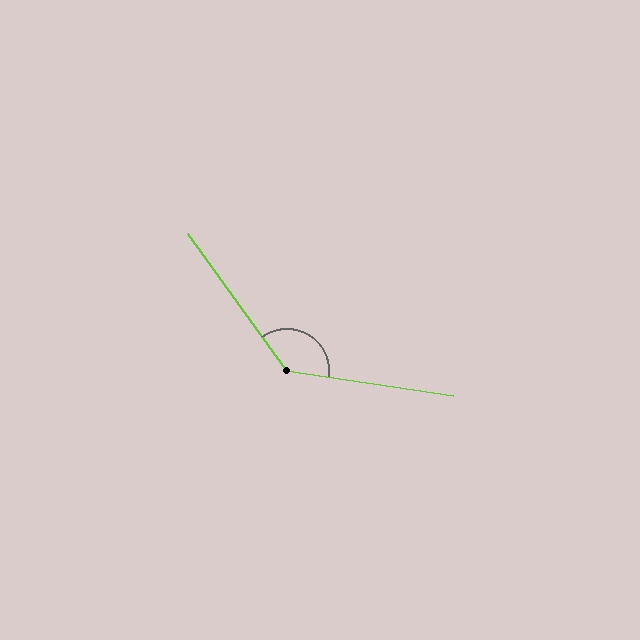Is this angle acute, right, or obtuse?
It is obtuse.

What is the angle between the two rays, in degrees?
Approximately 134 degrees.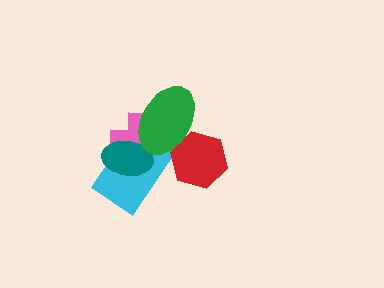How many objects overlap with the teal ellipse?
3 objects overlap with the teal ellipse.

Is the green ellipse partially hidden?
No, no other shape covers it.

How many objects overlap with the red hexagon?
1 object overlaps with the red hexagon.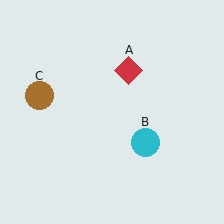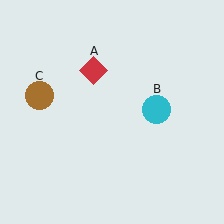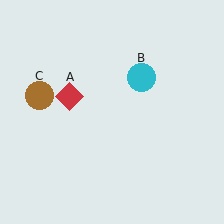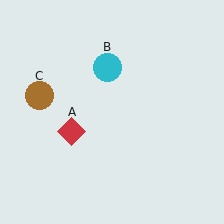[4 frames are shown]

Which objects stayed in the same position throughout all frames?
Brown circle (object C) remained stationary.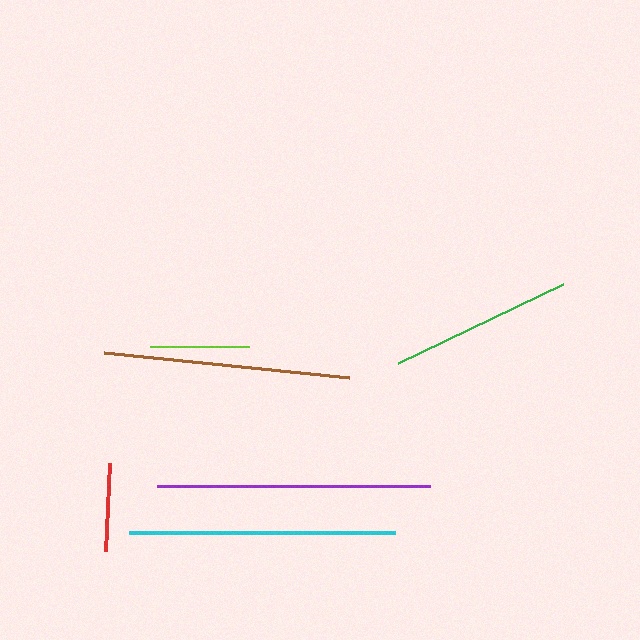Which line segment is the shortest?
The red line is the shortest at approximately 88 pixels.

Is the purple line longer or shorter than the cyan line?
The purple line is longer than the cyan line.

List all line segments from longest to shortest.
From longest to shortest: purple, cyan, brown, green, lime, red.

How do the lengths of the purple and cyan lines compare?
The purple and cyan lines are approximately the same length.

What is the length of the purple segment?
The purple segment is approximately 273 pixels long.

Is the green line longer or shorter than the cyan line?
The cyan line is longer than the green line.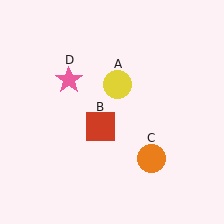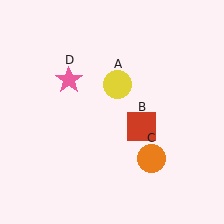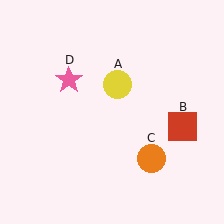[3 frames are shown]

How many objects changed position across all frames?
1 object changed position: red square (object B).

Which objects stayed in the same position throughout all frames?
Yellow circle (object A) and orange circle (object C) and pink star (object D) remained stationary.